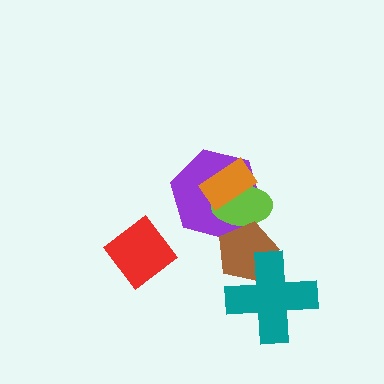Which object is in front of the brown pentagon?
The teal cross is in front of the brown pentagon.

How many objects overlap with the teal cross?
1 object overlaps with the teal cross.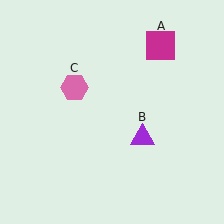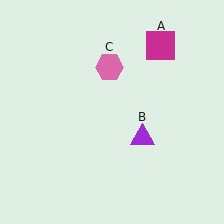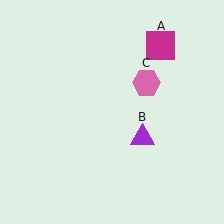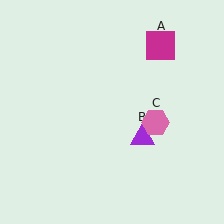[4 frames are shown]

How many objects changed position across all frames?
1 object changed position: pink hexagon (object C).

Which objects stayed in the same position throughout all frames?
Magenta square (object A) and purple triangle (object B) remained stationary.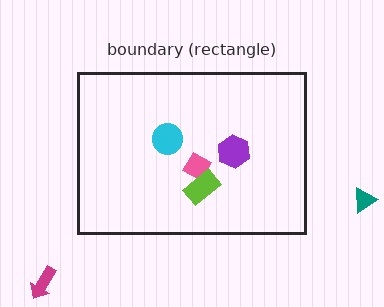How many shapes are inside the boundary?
4 inside, 2 outside.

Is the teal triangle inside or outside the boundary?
Outside.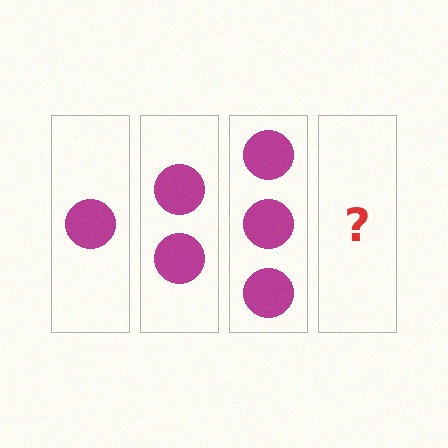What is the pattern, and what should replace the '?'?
The pattern is that each step adds one more circle. The '?' should be 4 circles.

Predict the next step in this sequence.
The next step is 4 circles.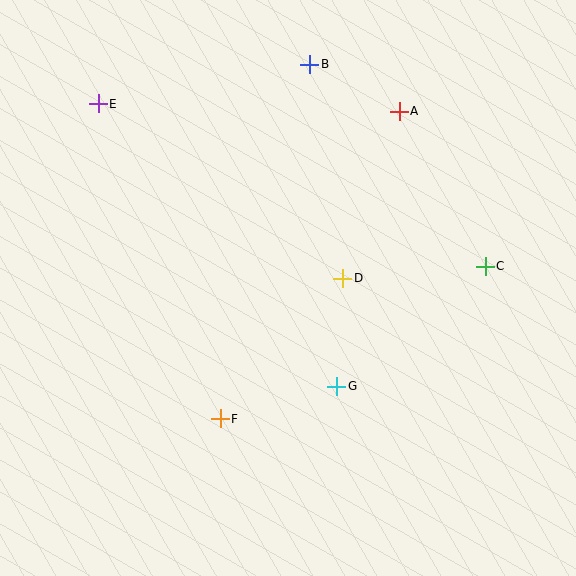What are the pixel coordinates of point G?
Point G is at (337, 386).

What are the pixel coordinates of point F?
Point F is at (220, 419).